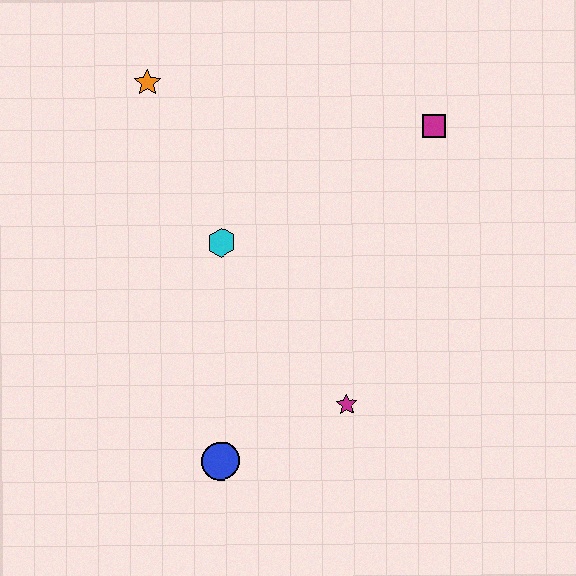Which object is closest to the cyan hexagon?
The orange star is closest to the cyan hexagon.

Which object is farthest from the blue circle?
The magenta square is farthest from the blue circle.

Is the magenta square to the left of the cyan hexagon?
No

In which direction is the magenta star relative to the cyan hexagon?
The magenta star is below the cyan hexagon.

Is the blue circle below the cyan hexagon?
Yes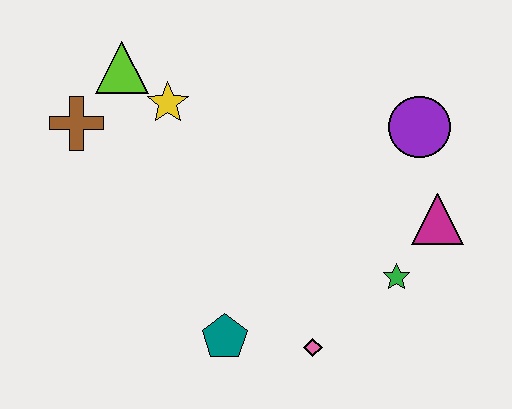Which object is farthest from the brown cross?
The magenta triangle is farthest from the brown cross.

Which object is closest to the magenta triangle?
The green star is closest to the magenta triangle.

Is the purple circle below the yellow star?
Yes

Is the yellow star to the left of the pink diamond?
Yes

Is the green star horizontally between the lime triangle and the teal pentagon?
No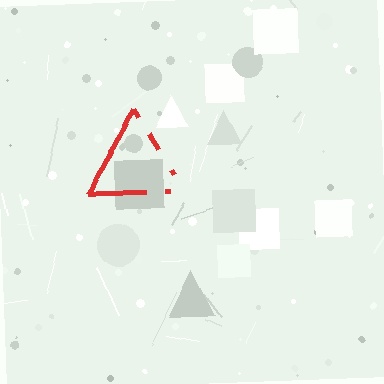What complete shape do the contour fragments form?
The contour fragments form a triangle.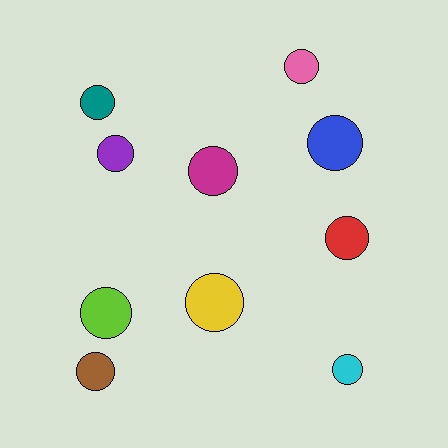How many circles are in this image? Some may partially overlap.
There are 10 circles.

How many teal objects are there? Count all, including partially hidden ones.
There is 1 teal object.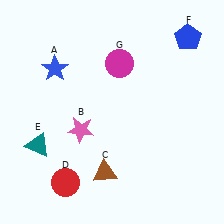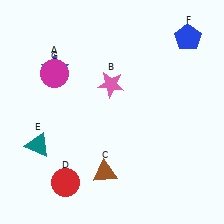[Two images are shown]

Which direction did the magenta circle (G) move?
The magenta circle (G) moved left.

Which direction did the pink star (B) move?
The pink star (B) moved up.